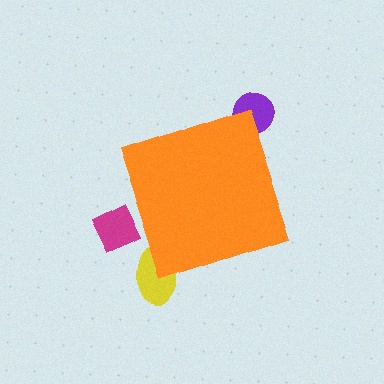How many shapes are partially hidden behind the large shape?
3 shapes are partially hidden.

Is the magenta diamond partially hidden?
Yes, the magenta diamond is partially hidden behind the orange diamond.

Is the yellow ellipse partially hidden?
Yes, the yellow ellipse is partially hidden behind the orange diamond.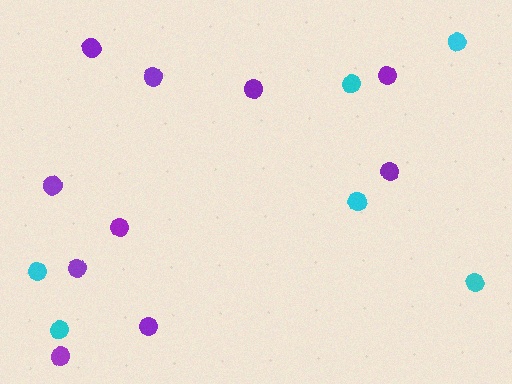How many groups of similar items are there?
There are 2 groups: one group of cyan circles (6) and one group of purple circles (10).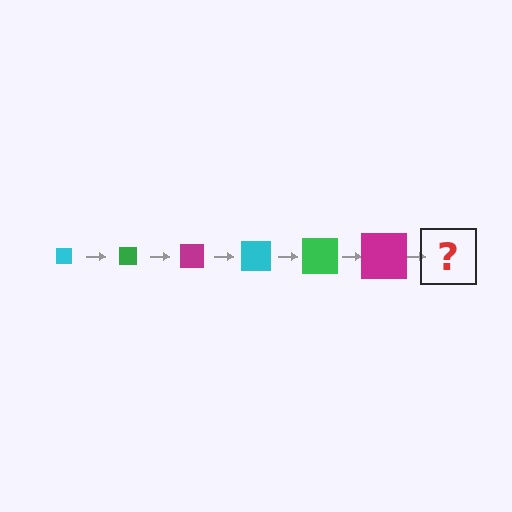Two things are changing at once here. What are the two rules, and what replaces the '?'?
The two rules are that the square grows larger each step and the color cycles through cyan, green, and magenta. The '?' should be a cyan square, larger than the previous one.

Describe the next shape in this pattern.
It should be a cyan square, larger than the previous one.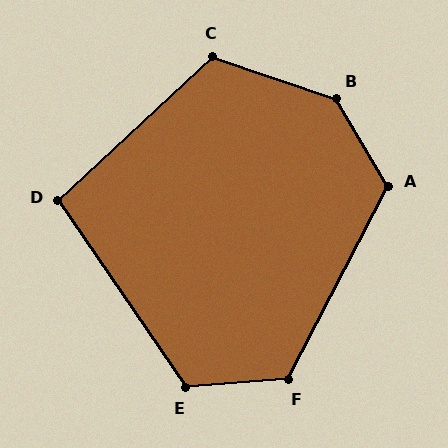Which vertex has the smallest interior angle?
D, at approximately 99 degrees.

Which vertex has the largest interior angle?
B, at approximately 139 degrees.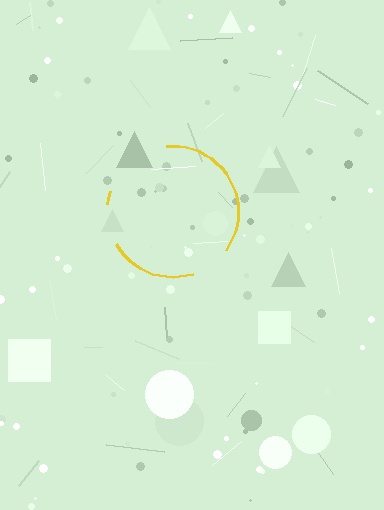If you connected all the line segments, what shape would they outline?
They would outline a circle.